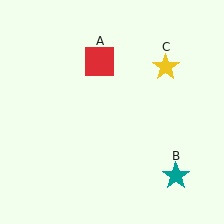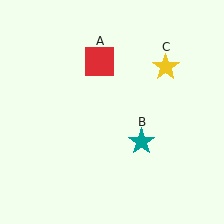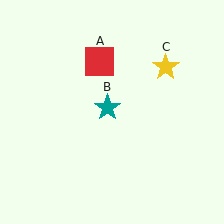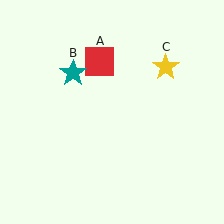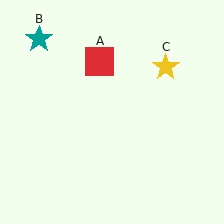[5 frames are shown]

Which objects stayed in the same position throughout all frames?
Red square (object A) and yellow star (object C) remained stationary.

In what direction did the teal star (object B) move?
The teal star (object B) moved up and to the left.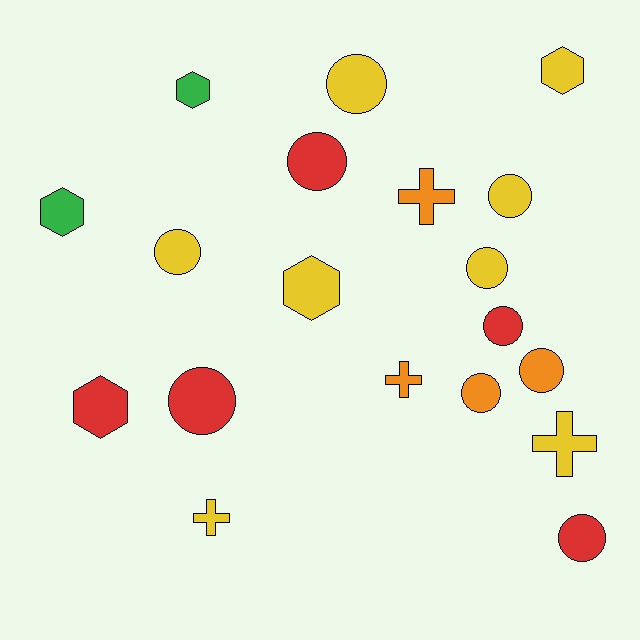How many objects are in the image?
There are 19 objects.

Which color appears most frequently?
Yellow, with 8 objects.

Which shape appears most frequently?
Circle, with 10 objects.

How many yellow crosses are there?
There are 2 yellow crosses.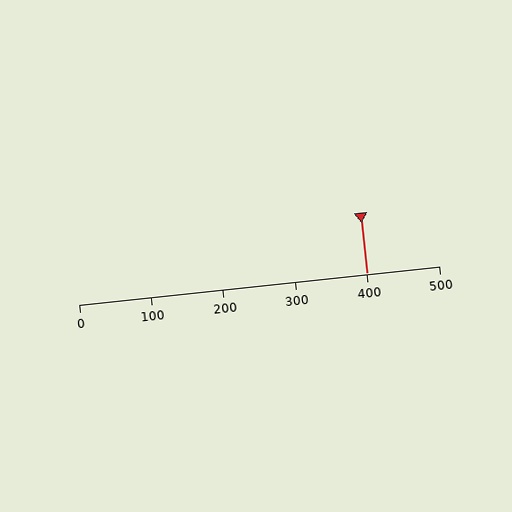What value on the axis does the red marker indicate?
The marker indicates approximately 400.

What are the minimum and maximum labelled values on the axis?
The axis runs from 0 to 500.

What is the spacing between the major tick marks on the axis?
The major ticks are spaced 100 apart.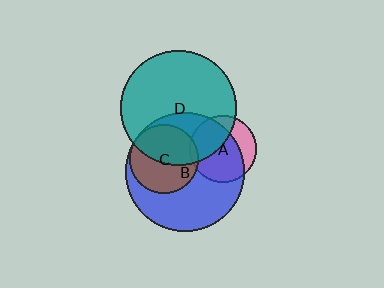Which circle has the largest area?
Circle B (blue).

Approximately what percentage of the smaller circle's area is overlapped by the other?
Approximately 50%.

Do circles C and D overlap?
Yes.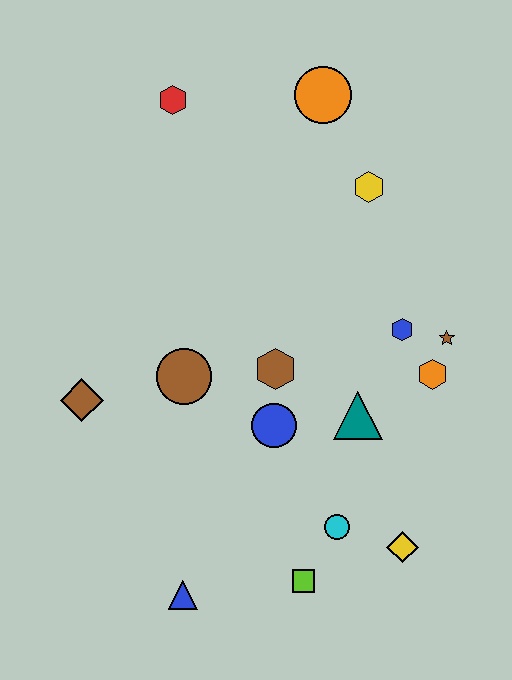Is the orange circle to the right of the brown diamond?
Yes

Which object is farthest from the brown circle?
The orange circle is farthest from the brown circle.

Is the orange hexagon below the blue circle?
No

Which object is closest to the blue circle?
The brown hexagon is closest to the blue circle.